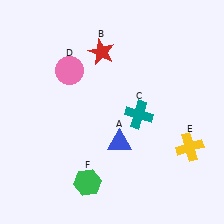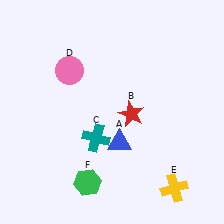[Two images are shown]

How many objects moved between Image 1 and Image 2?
3 objects moved between the two images.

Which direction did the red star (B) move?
The red star (B) moved down.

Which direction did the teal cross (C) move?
The teal cross (C) moved left.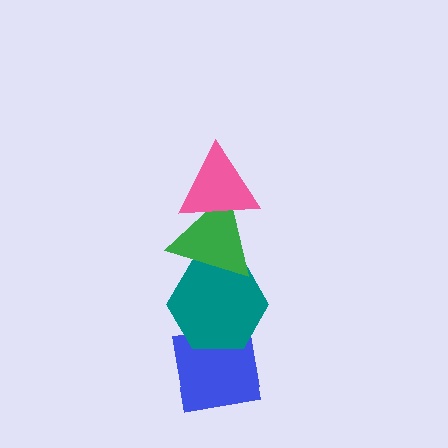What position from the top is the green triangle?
The green triangle is 2nd from the top.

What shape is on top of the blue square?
The teal hexagon is on top of the blue square.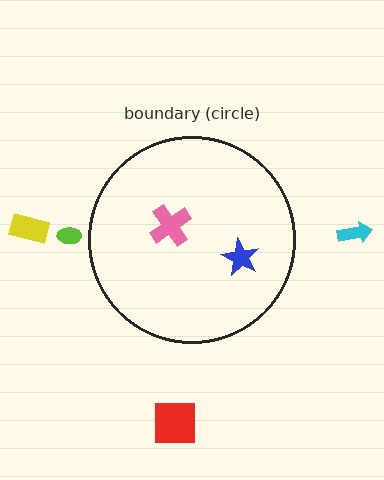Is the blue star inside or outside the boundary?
Inside.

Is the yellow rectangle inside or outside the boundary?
Outside.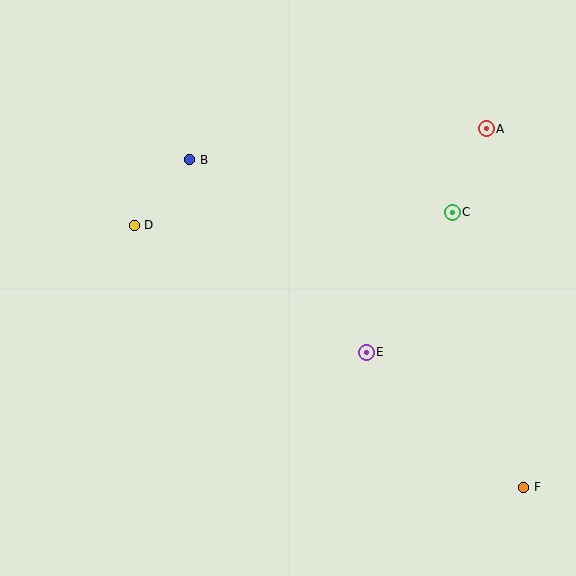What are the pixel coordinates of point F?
Point F is at (524, 487).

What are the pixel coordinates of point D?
Point D is at (134, 225).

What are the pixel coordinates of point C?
Point C is at (452, 212).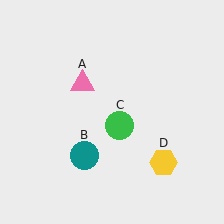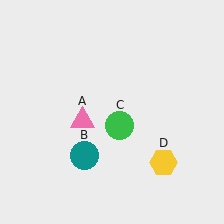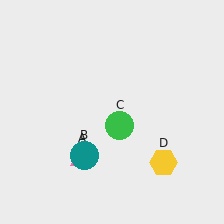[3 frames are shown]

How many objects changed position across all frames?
1 object changed position: pink triangle (object A).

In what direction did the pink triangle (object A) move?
The pink triangle (object A) moved down.